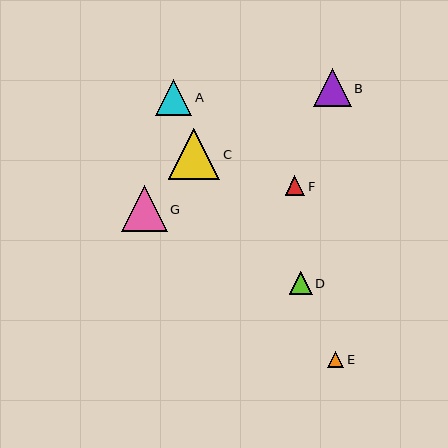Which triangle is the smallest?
Triangle E is the smallest with a size of approximately 16 pixels.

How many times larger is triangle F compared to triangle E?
Triangle F is approximately 1.2 times the size of triangle E.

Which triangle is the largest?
Triangle C is the largest with a size of approximately 52 pixels.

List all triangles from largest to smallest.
From largest to smallest: C, G, B, A, D, F, E.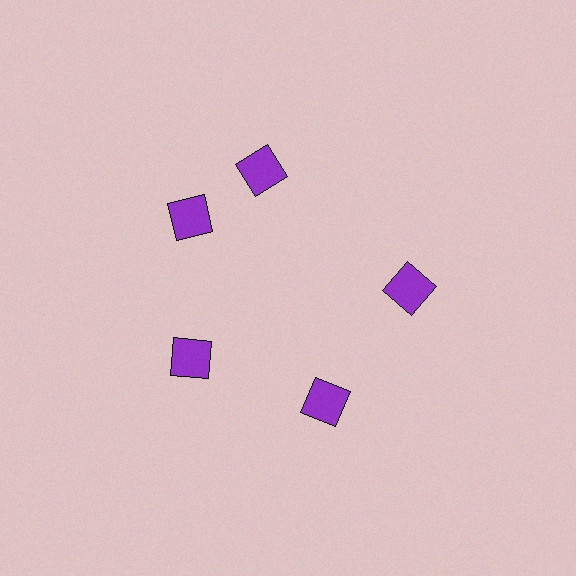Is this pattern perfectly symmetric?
No. The 5 purple squares are arranged in a ring, but one element near the 1 o'clock position is rotated out of alignment along the ring, breaking the 5-fold rotational symmetry.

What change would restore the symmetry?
The symmetry would be restored by rotating it back into even spacing with its neighbors so that all 5 squares sit at equal angles and equal distance from the center.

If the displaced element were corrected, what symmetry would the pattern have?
It would have 5-fold rotational symmetry — the pattern would map onto itself every 72 degrees.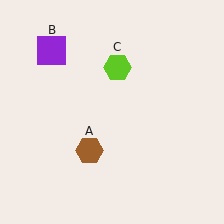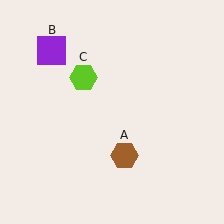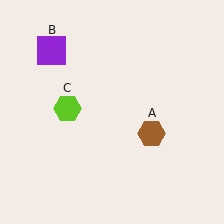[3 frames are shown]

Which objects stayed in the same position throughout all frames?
Purple square (object B) remained stationary.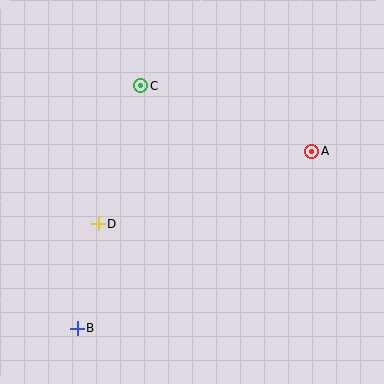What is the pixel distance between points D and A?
The distance between D and A is 225 pixels.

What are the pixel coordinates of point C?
Point C is at (141, 86).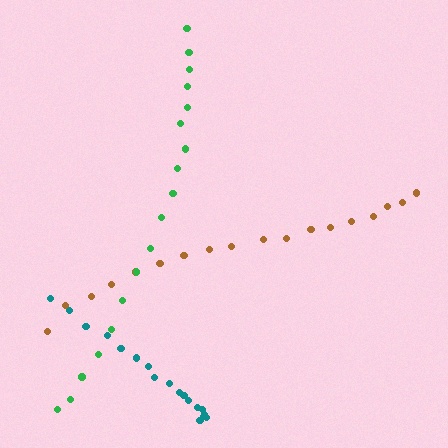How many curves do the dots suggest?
There are 3 distinct paths.